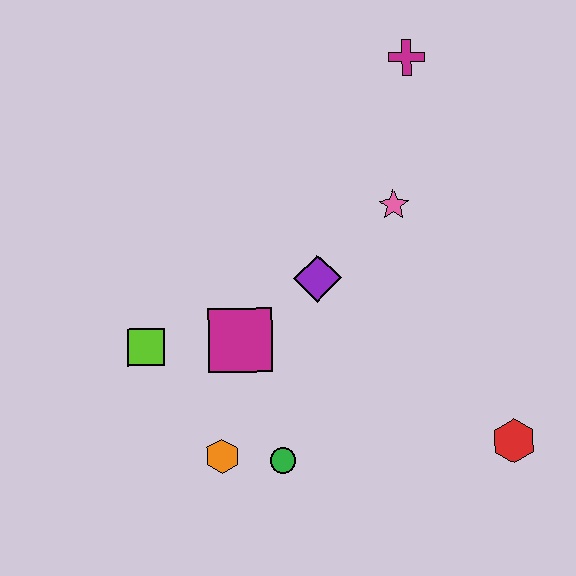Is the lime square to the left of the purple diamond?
Yes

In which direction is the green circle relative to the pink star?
The green circle is below the pink star.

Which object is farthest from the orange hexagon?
The magenta cross is farthest from the orange hexagon.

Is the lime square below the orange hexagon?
No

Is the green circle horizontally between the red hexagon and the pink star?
No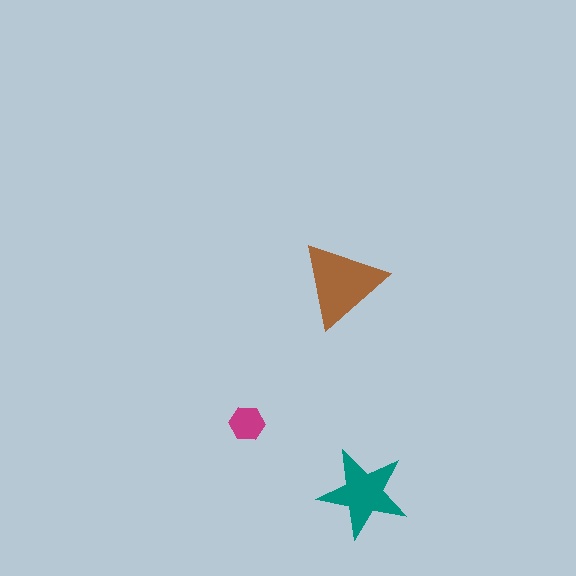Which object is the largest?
The brown triangle.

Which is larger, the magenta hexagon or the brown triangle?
The brown triangle.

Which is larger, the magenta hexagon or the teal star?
The teal star.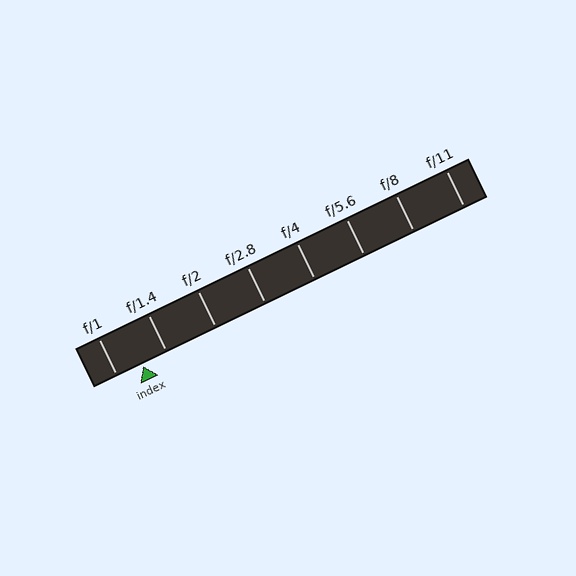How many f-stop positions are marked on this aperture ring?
There are 8 f-stop positions marked.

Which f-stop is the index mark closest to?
The index mark is closest to f/1.4.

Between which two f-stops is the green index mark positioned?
The index mark is between f/1 and f/1.4.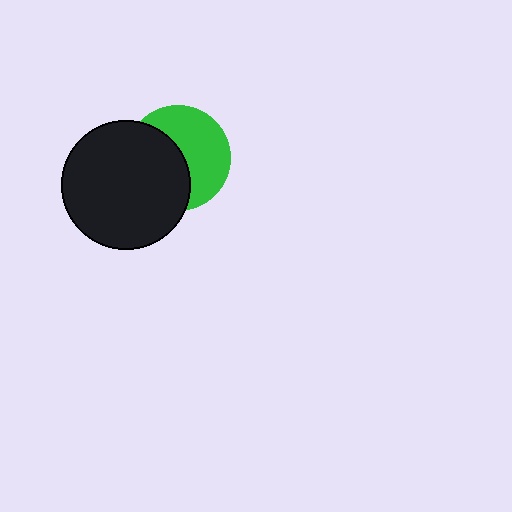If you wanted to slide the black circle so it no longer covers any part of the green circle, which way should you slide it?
Slide it left — that is the most direct way to separate the two shapes.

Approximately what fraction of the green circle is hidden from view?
Roughly 48% of the green circle is hidden behind the black circle.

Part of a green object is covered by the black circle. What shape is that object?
It is a circle.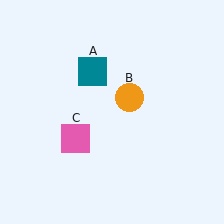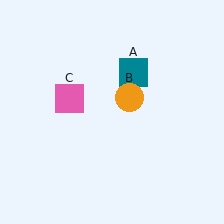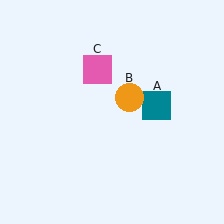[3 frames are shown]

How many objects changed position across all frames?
2 objects changed position: teal square (object A), pink square (object C).